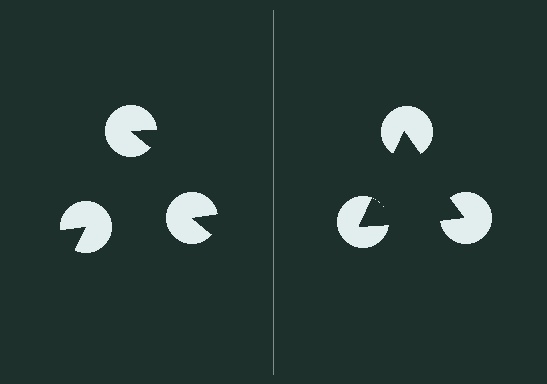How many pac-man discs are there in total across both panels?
6 — 3 on each side.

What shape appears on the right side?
An illusory triangle.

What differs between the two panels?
The pac-man discs are positioned identically on both sides; only the wedge orientations differ. On the right they align to a triangle; on the left they are misaligned.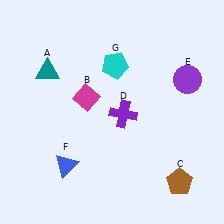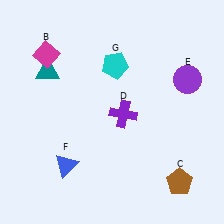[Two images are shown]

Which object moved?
The magenta diamond (B) moved up.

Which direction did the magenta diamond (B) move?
The magenta diamond (B) moved up.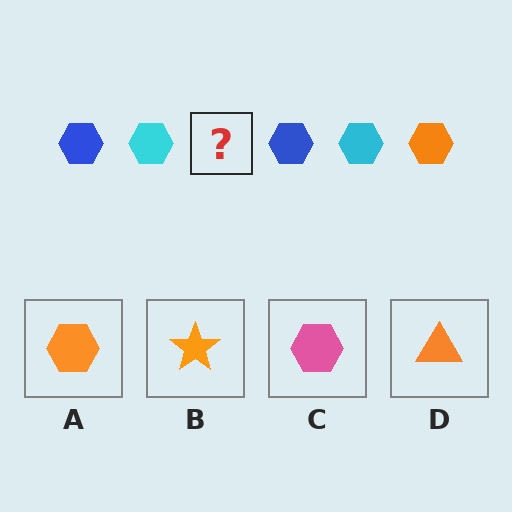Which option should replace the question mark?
Option A.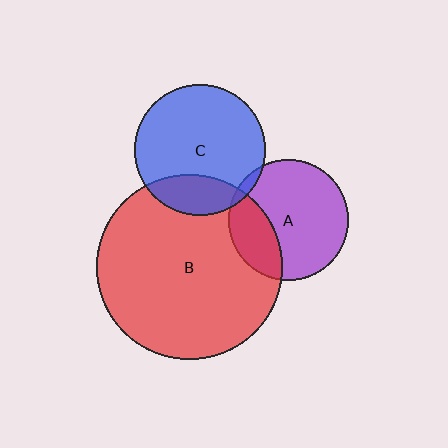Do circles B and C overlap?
Yes.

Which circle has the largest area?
Circle B (red).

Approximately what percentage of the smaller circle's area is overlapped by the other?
Approximately 20%.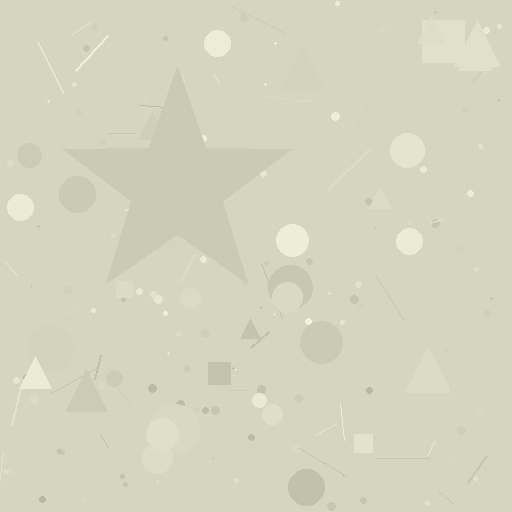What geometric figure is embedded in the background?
A star is embedded in the background.